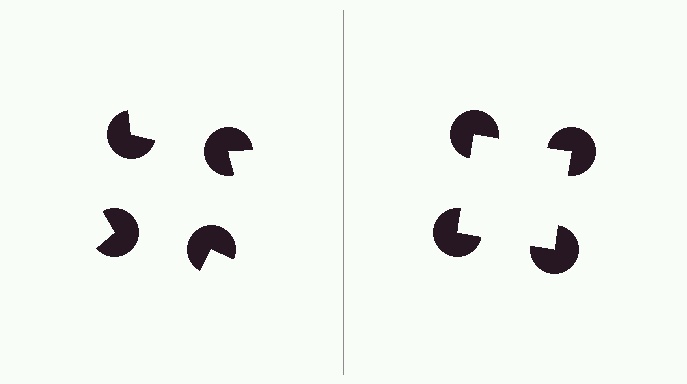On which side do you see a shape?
An illusory square appears on the right side. On the left side the wedge cuts are rotated, so no coherent shape forms.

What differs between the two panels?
The pac-man discs are positioned identically on both sides; only the wedge orientations differ. On the right they align to a square; on the left they are misaligned.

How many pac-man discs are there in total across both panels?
8 — 4 on each side.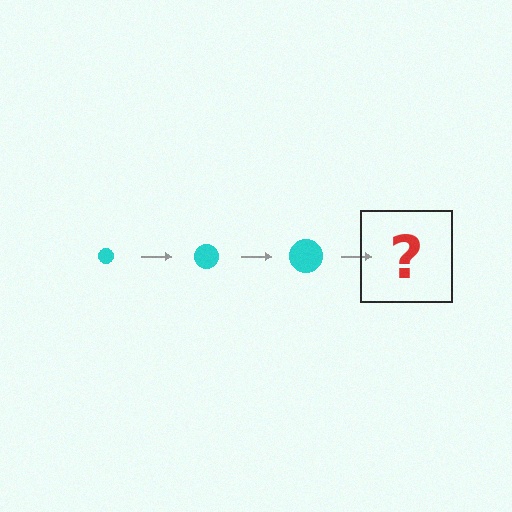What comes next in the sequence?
The next element should be a cyan circle, larger than the previous one.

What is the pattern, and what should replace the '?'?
The pattern is that the circle gets progressively larger each step. The '?' should be a cyan circle, larger than the previous one.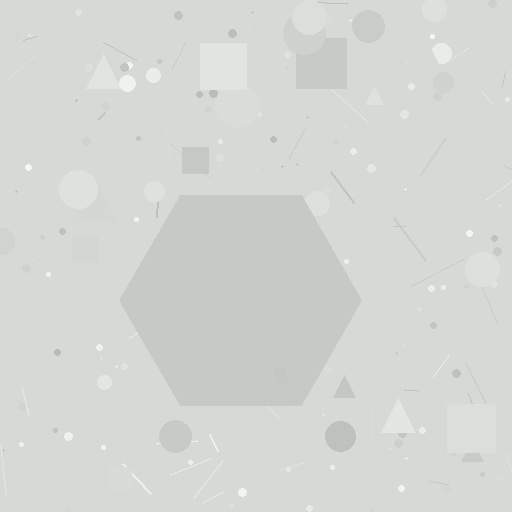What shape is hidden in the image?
A hexagon is hidden in the image.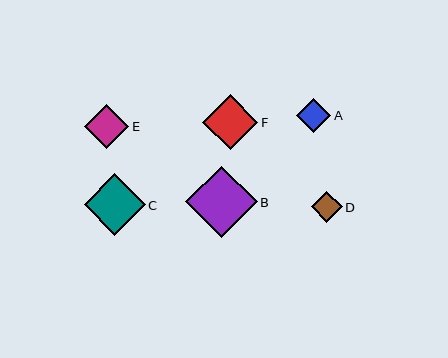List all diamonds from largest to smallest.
From largest to smallest: B, C, F, E, A, D.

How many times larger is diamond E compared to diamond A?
Diamond E is approximately 1.3 times the size of diamond A.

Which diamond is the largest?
Diamond B is the largest with a size of approximately 72 pixels.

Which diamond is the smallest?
Diamond D is the smallest with a size of approximately 31 pixels.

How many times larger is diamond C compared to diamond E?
Diamond C is approximately 1.4 times the size of diamond E.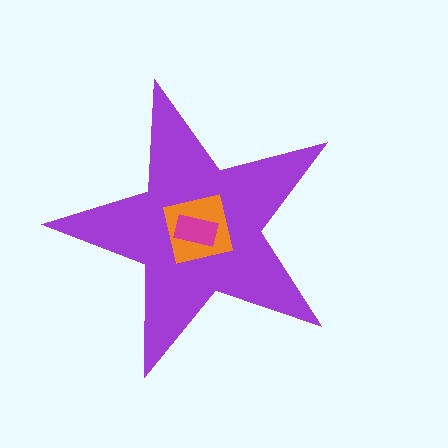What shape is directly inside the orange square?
The magenta rectangle.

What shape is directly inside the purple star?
The orange square.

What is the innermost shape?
The magenta rectangle.